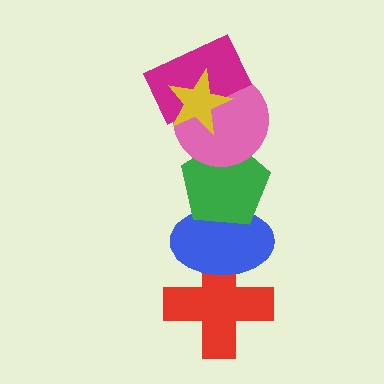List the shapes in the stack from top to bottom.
From top to bottom: the yellow star, the magenta rectangle, the pink circle, the green pentagon, the blue ellipse, the red cross.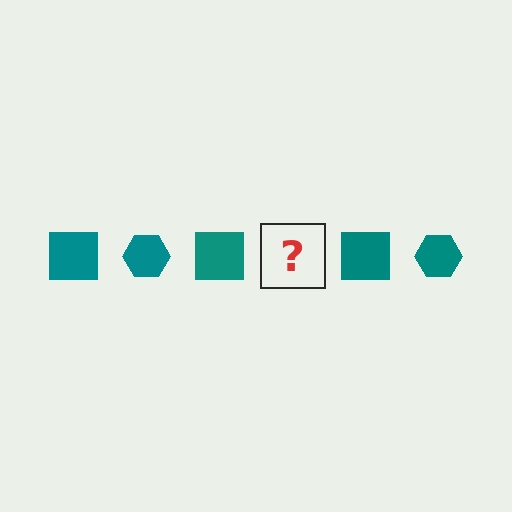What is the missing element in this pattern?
The missing element is a teal hexagon.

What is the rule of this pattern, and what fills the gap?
The rule is that the pattern cycles through square, hexagon shapes in teal. The gap should be filled with a teal hexagon.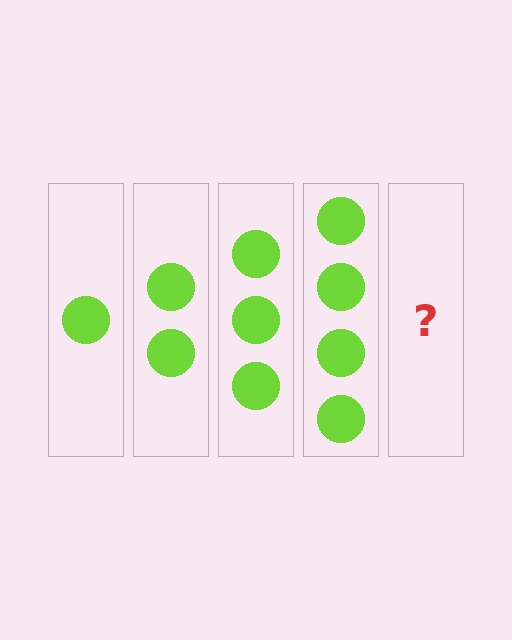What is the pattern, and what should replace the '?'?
The pattern is that each step adds one more circle. The '?' should be 5 circles.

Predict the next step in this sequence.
The next step is 5 circles.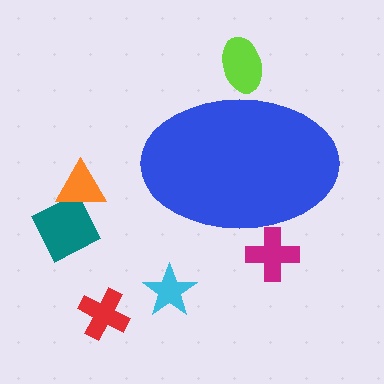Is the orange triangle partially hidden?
No, the orange triangle is fully visible.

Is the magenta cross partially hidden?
Yes, the magenta cross is partially hidden behind the blue ellipse.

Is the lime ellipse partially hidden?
Yes, the lime ellipse is partially hidden behind the blue ellipse.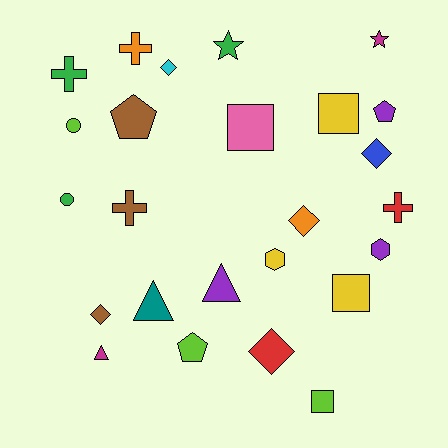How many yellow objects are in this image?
There are 3 yellow objects.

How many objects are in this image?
There are 25 objects.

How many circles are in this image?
There are 2 circles.